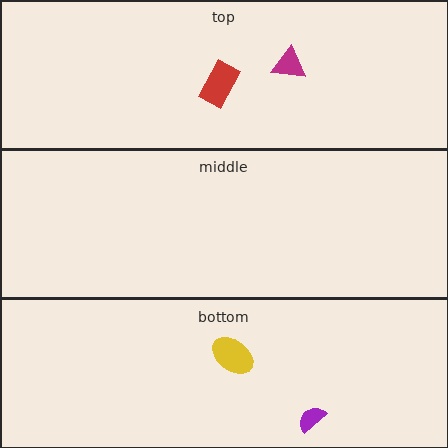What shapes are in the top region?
The red rectangle, the magenta triangle.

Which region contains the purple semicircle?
The bottom region.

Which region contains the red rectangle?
The top region.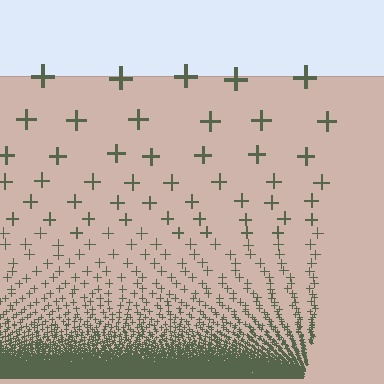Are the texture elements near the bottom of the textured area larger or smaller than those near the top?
Smaller. The gradient is inverted — elements near the bottom are smaller and denser.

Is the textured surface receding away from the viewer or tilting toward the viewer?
The surface appears to tilt toward the viewer. Texture elements get larger and sparser toward the top.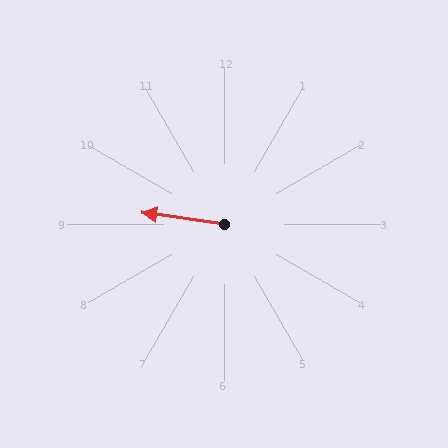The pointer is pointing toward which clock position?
Roughly 9 o'clock.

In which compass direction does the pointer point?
West.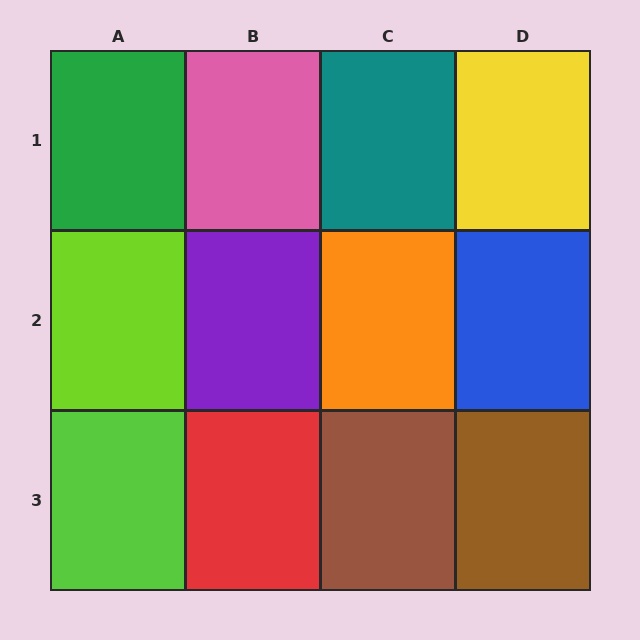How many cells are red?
1 cell is red.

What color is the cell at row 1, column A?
Green.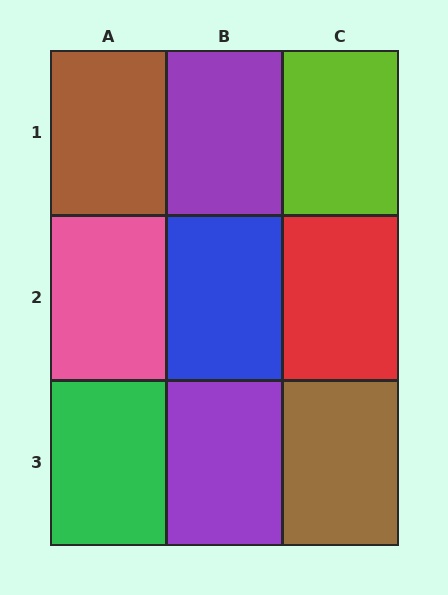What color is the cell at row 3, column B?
Purple.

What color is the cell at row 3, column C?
Brown.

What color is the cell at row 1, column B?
Purple.